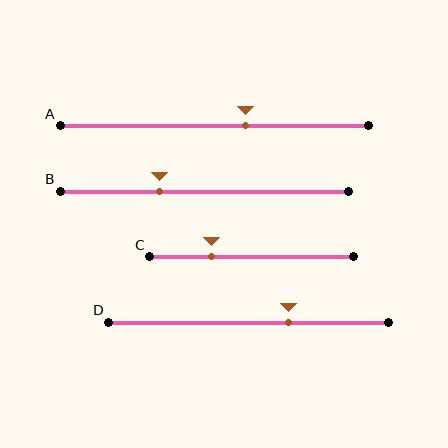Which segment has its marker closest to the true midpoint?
Segment A has its marker closest to the true midpoint.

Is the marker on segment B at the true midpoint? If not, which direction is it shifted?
No, the marker on segment B is shifted to the left by about 15% of the segment length.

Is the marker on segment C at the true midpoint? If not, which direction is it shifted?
No, the marker on segment C is shifted to the left by about 20% of the segment length.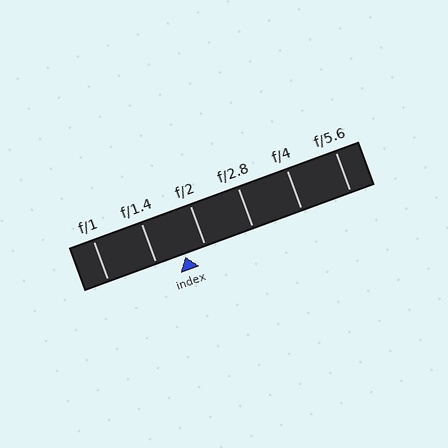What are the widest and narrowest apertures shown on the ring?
The widest aperture shown is f/1 and the narrowest is f/5.6.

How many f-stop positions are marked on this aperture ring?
There are 6 f-stop positions marked.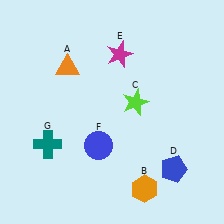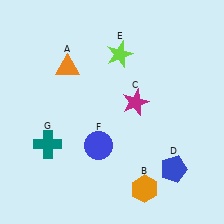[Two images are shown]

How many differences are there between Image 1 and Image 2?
There are 2 differences between the two images.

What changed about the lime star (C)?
In Image 1, C is lime. In Image 2, it changed to magenta.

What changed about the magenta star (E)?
In Image 1, E is magenta. In Image 2, it changed to lime.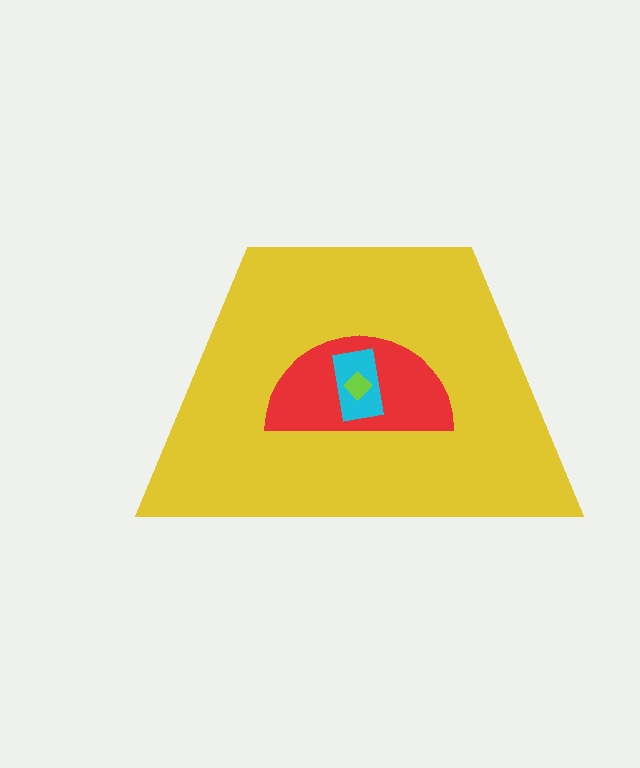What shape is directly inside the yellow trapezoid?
The red semicircle.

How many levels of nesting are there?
4.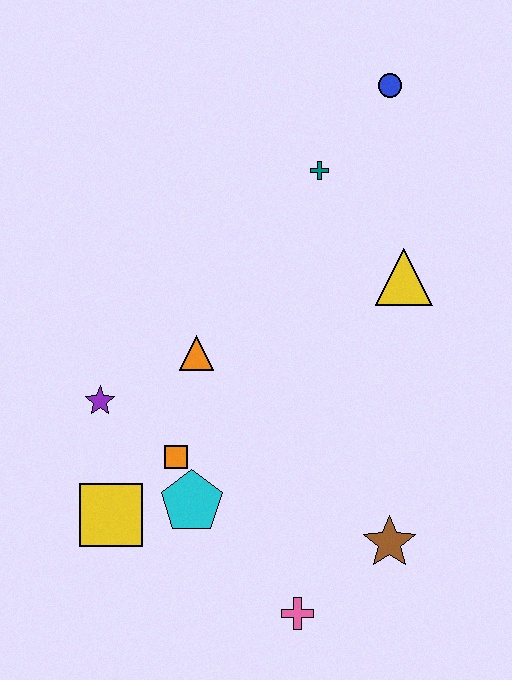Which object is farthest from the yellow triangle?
The yellow square is farthest from the yellow triangle.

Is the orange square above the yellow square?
Yes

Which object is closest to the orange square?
The cyan pentagon is closest to the orange square.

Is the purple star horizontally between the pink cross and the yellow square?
No